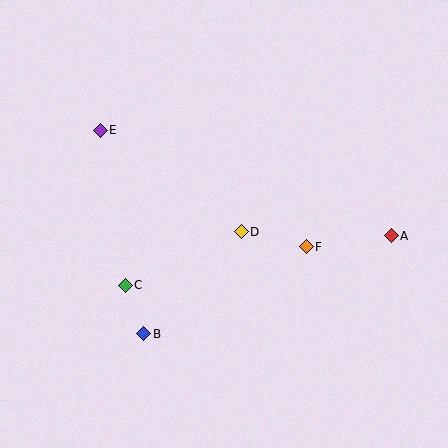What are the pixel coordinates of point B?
Point B is at (144, 334).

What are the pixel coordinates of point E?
Point E is at (100, 130).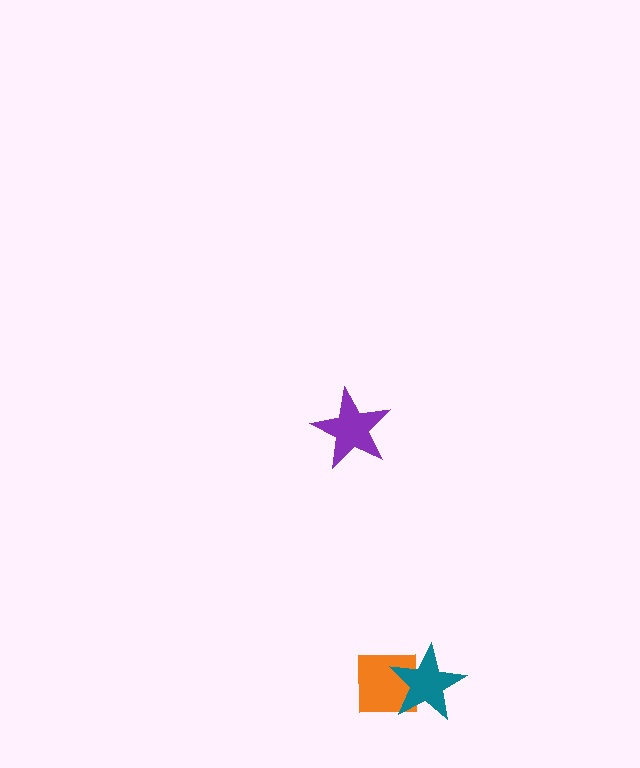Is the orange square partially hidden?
Yes, it is partially covered by another shape.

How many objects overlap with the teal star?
1 object overlaps with the teal star.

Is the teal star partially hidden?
No, no other shape covers it.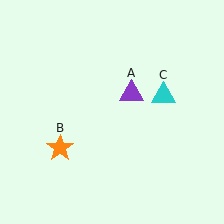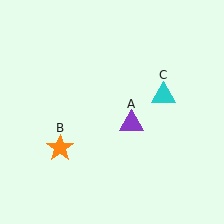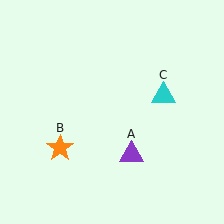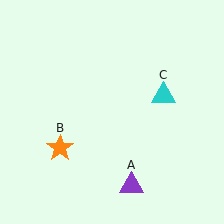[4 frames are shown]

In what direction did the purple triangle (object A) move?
The purple triangle (object A) moved down.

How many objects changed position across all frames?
1 object changed position: purple triangle (object A).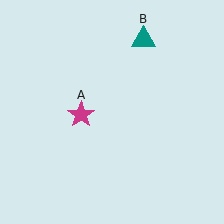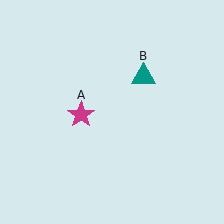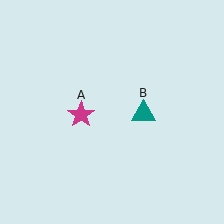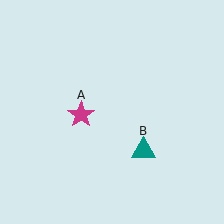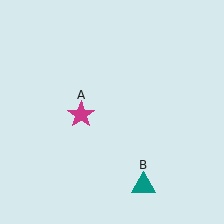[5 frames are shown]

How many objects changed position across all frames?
1 object changed position: teal triangle (object B).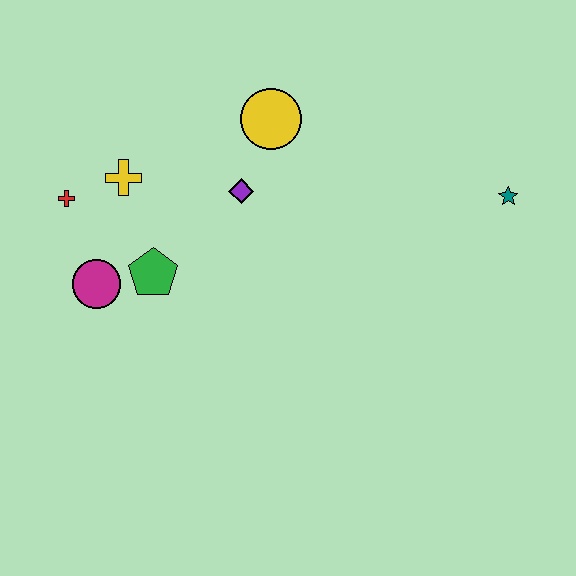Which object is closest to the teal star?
The yellow circle is closest to the teal star.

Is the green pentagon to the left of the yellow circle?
Yes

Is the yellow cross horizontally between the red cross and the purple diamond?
Yes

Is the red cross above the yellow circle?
No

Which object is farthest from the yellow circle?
The teal star is farthest from the yellow circle.